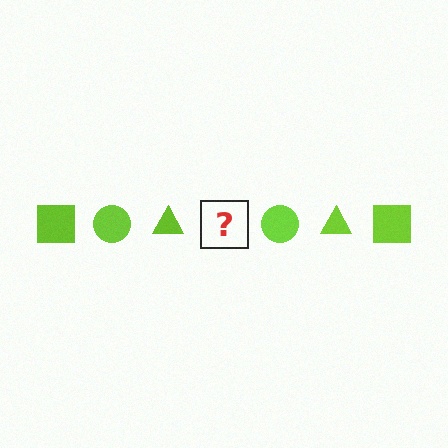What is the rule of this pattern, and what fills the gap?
The rule is that the pattern cycles through square, circle, triangle shapes in lime. The gap should be filled with a lime square.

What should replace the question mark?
The question mark should be replaced with a lime square.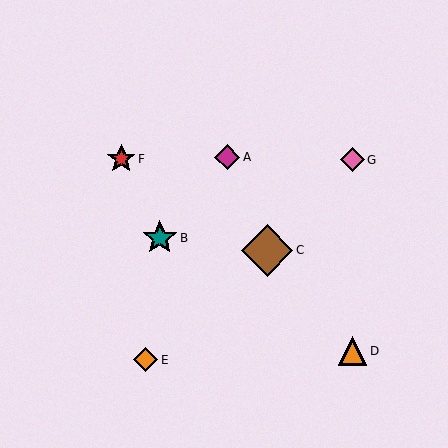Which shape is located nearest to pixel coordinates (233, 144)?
The magenta diamond (labeled A) at (227, 157) is nearest to that location.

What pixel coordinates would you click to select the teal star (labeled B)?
Click at (160, 238) to select the teal star B.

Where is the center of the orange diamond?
The center of the orange diamond is at (146, 360).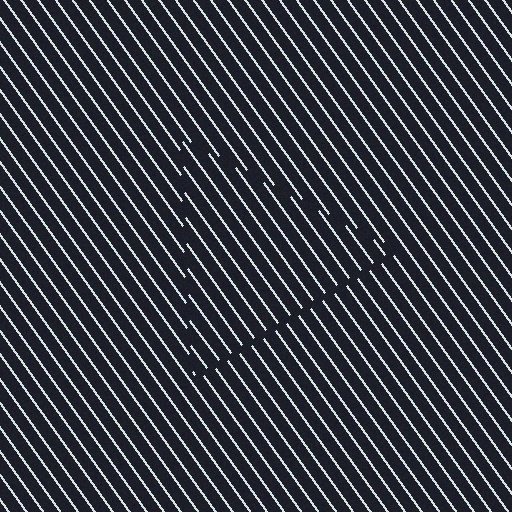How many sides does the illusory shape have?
3 sides — the line-ends trace a triangle.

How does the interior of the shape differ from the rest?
The interior of the shape contains the same grating, shifted by half a period — the contour is defined by the phase discontinuity where line-ends from the inner and outer gratings abut.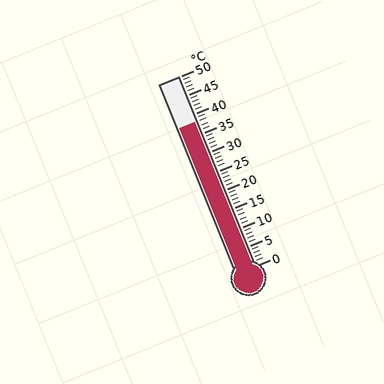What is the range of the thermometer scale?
The thermometer scale ranges from 0°C to 50°C.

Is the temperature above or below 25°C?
The temperature is above 25°C.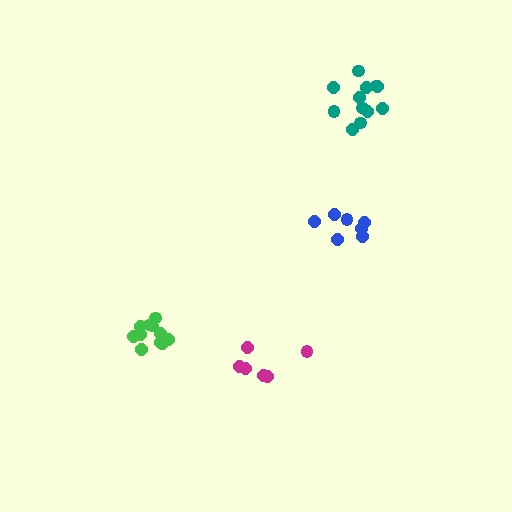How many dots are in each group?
Group 1: 6 dots, Group 2: 12 dots, Group 3: 11 dots, Group 4: 7 dots (36 total).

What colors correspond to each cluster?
The clusters are colored: magenta, teal, green, blue.